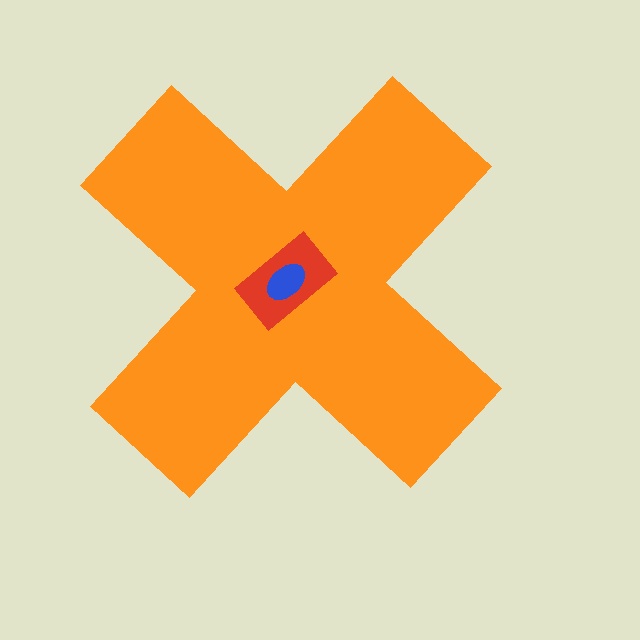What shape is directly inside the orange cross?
The red rectangle.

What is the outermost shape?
The orange cross.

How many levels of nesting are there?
3.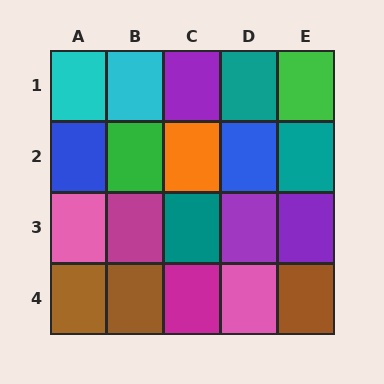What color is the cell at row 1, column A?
Cyan.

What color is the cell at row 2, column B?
Green.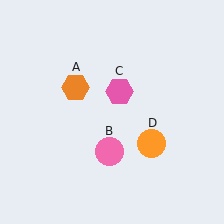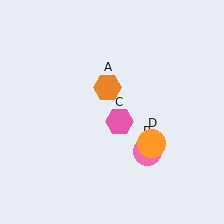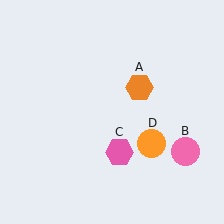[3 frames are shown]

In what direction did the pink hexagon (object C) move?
The pink hexagon (object C) moved down.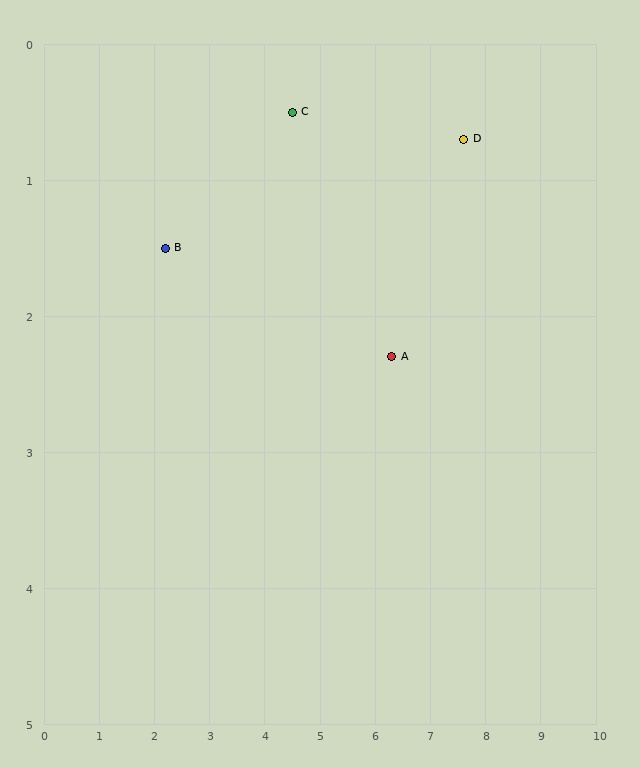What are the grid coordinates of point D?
Point D is at approximately (7.6, 0.7).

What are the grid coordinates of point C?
Point C is at approximately (4.5, 0.5).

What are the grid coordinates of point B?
Point B is at approximately (2.2, 1.5).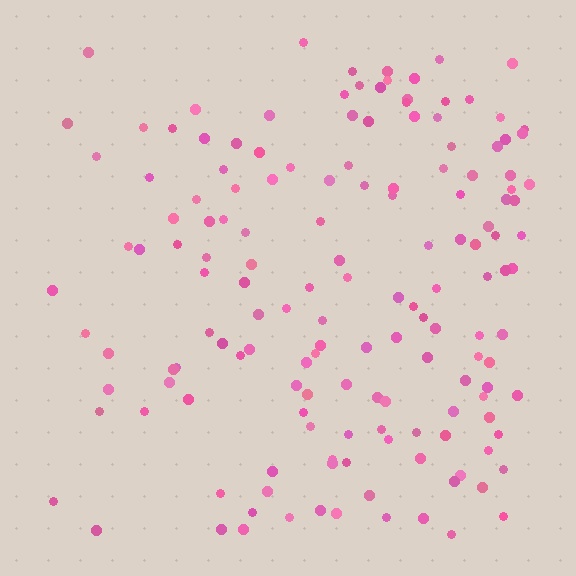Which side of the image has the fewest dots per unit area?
The left.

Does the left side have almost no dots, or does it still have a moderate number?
Still a moderate number, just noticeably fewer than the right.